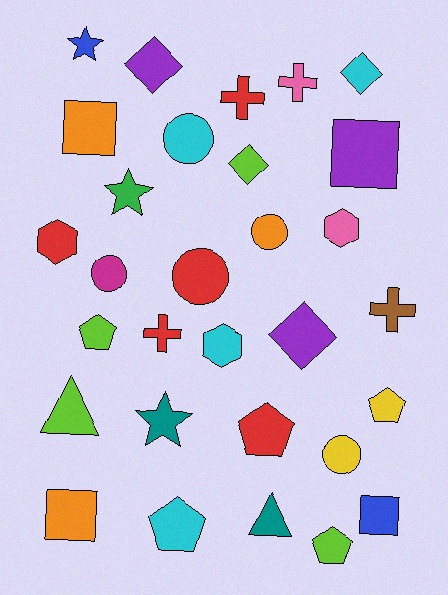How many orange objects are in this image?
There are 3 orange objects.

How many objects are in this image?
There are 30 objects.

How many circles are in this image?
There are 5 circles.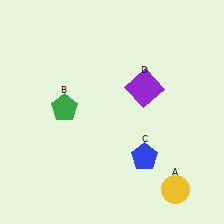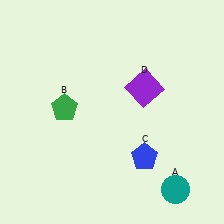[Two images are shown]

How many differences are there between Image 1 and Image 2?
There is 1 difference between the two images.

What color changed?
The circle (A) changed from yellow in Image 1 to teal in Image 2.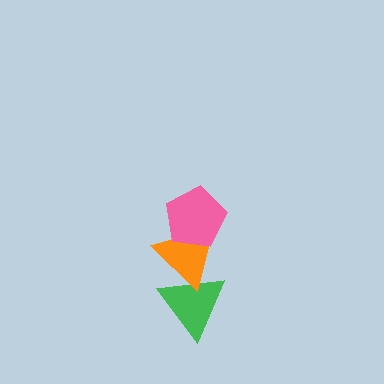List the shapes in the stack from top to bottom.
From top to bottom: the pink pentagon, the orange triangle, the green triangle.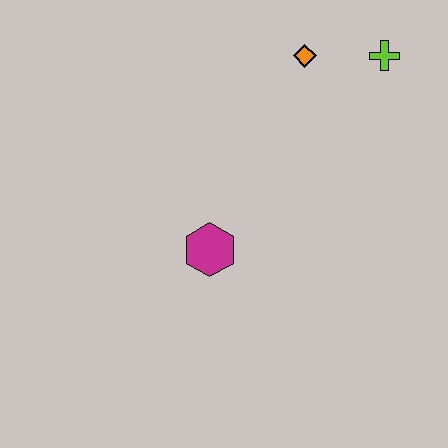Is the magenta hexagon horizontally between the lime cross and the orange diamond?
No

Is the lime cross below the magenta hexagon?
No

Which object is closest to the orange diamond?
The lime cross is closest to the orange diamond.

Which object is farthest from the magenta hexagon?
The lime cross is farthest from the magenta hexagon.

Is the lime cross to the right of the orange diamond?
Yes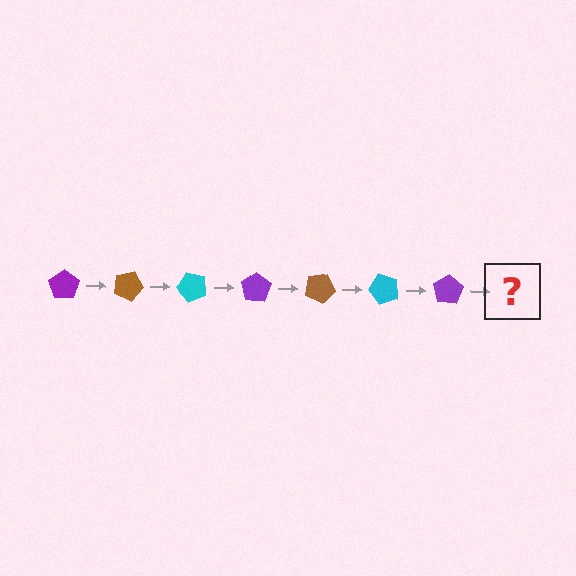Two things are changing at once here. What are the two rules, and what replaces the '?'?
The two rules are that it rotates 25 degrees each step and the color cycles through purple, brown, and cyan. The '?' should be a brown pentagon, rotated 175 degrees from the start.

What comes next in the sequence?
The next element should be a brown pentagon, rotated 175 degrees from the start.